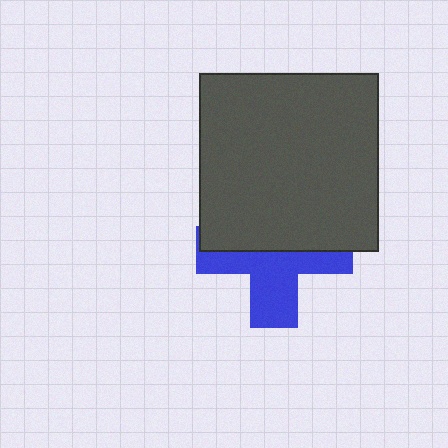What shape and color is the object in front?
The object in front is a dark gray square.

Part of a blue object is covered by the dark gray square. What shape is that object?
It is a cross.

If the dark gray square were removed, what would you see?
You would see the complete blue cross.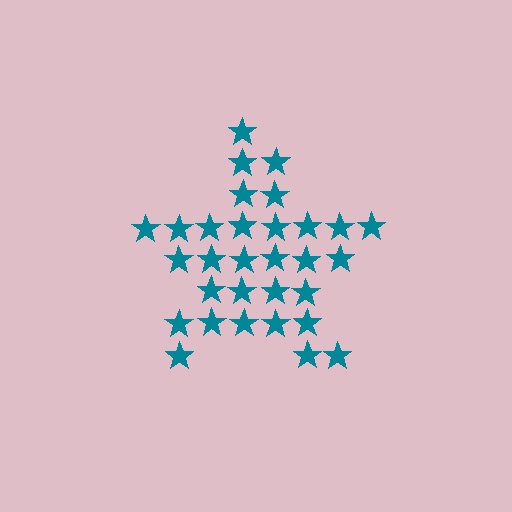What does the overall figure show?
The overall figure shows a star.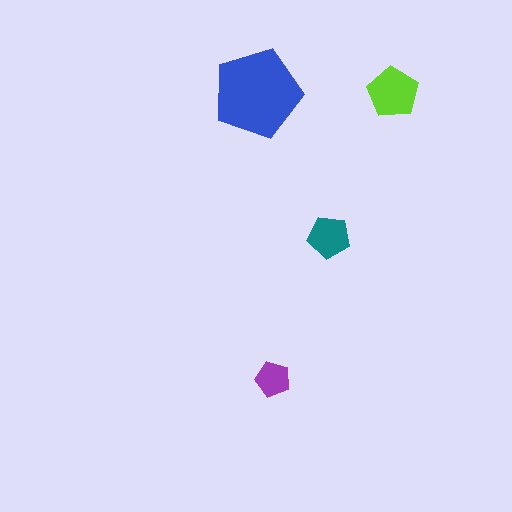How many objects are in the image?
There are 4 objects in the image.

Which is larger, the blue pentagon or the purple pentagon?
The blue one.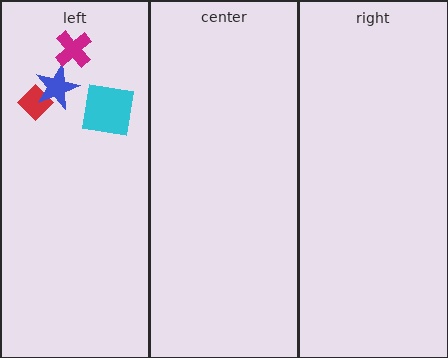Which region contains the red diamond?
The left region.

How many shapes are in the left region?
4.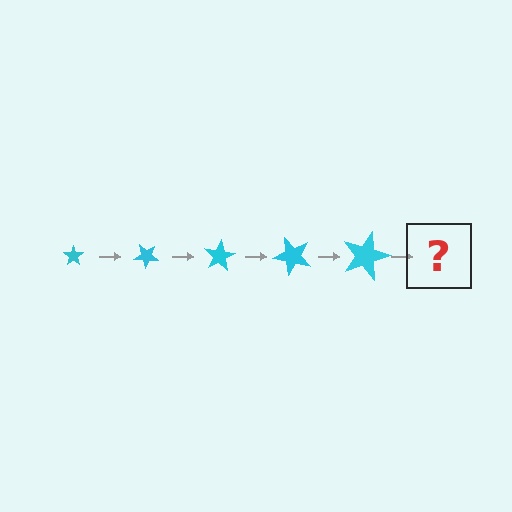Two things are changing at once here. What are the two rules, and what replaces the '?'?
The two rules are that the star grows larger each step and it rotates 40 degrees each step. The '?' should be a star, larger than the previous one and rotated 200 degrees from the start.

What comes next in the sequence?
The next element should be a star, larger than the previous one and rotated 200 degrees from the start.